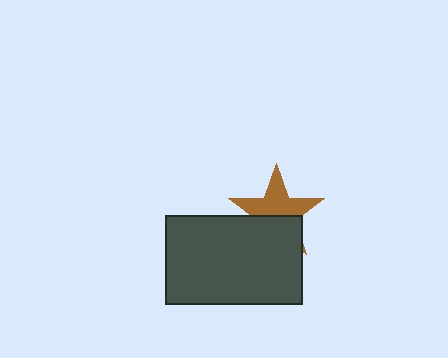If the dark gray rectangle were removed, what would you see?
You would see the complete brown star.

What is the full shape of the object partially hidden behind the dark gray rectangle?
The partially hidden object is a brown star.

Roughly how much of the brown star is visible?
About half of it is visible (roughly 58%).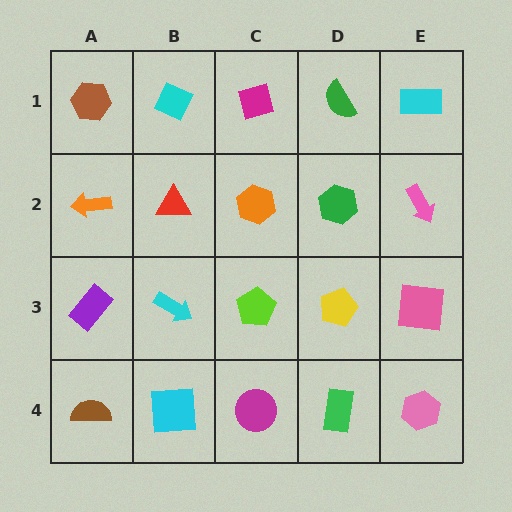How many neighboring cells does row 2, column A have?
3.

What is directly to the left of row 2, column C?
A red triangle.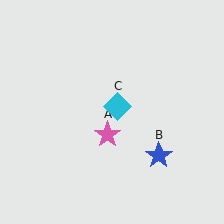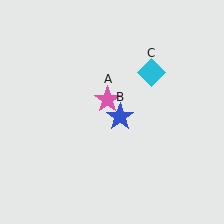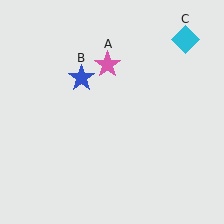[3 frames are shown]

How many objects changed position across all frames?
3 objects changed position: pink star (object A), blue star (object B), cyan diamond (object C).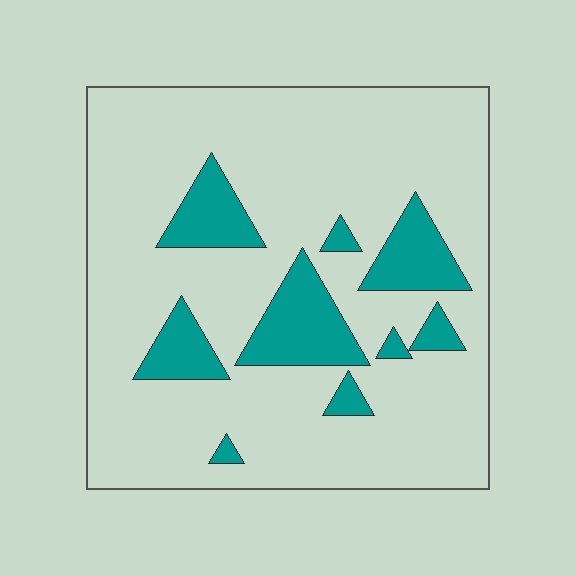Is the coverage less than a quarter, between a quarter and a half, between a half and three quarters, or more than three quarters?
Less than a quarter.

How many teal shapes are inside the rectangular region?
9.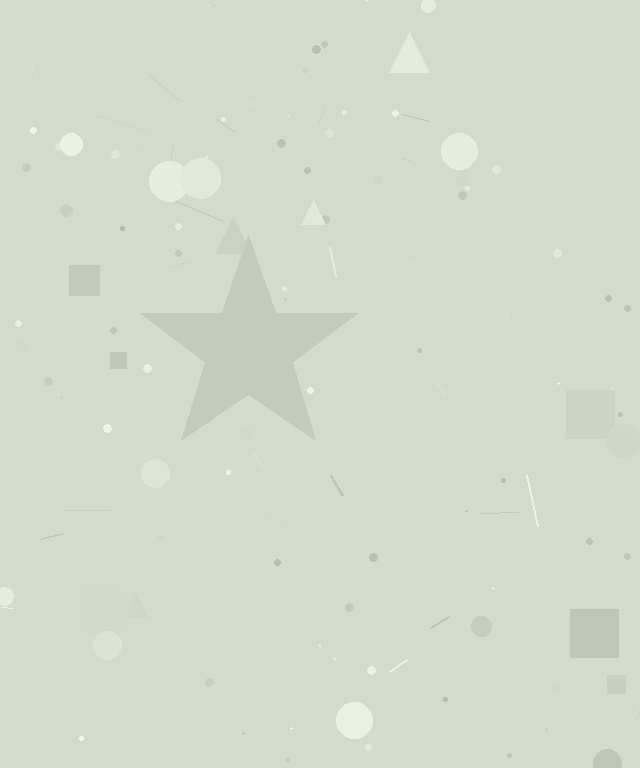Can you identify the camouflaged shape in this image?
The camouflaged shape is a star.